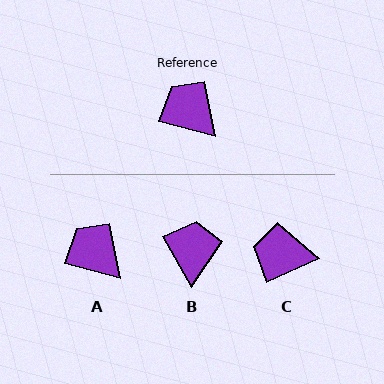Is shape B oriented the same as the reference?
No, it is off by about 46 degrees.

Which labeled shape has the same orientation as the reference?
A.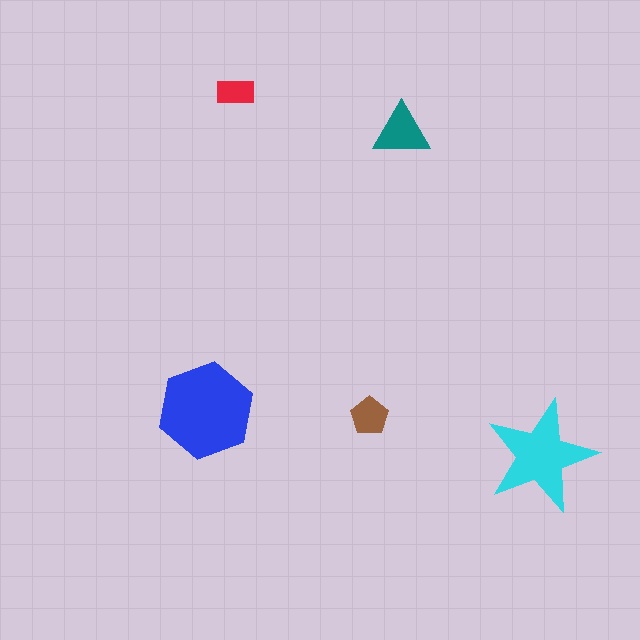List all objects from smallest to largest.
The red rectangle, the brown pentagon, the teal triangle, the cyan star, the blue hexagon.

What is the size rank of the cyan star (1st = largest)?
2nd.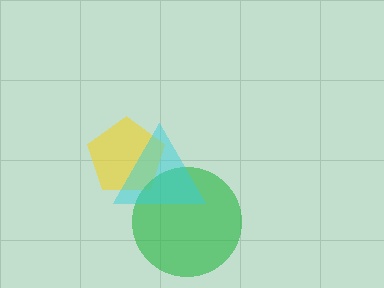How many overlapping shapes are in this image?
There are 3 overlapping shapes in the image.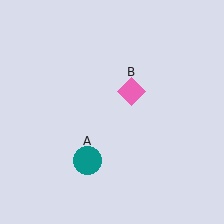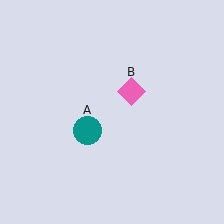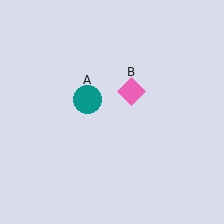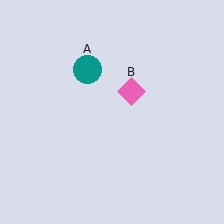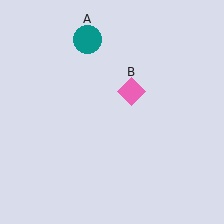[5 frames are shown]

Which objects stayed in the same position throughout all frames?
Pink diamond (object B) remained stationary.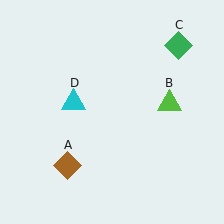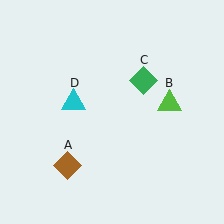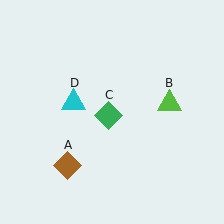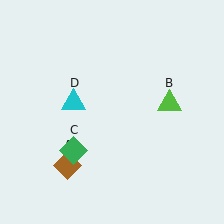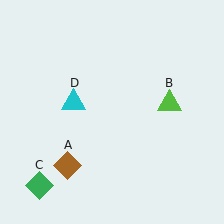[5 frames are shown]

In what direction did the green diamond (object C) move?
The green diamond (object C) moved down and to the left.